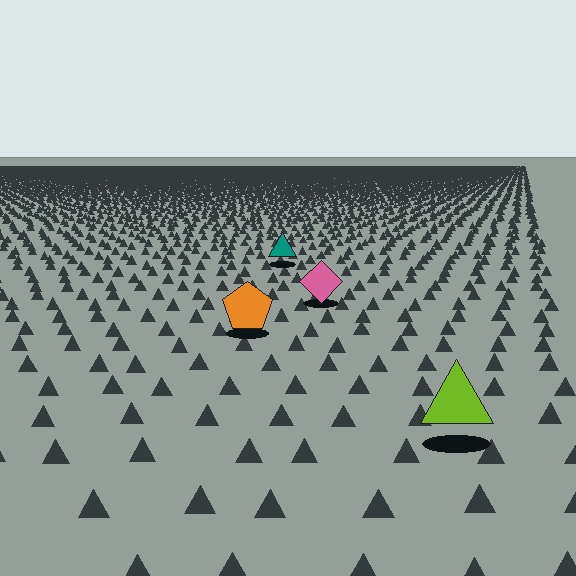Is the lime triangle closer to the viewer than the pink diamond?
Yes. The lime triangle is closer — you can tell from the texture gradient: the ground texture is coarser near it.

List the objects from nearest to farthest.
From nearest to farthest: the lime triangle, the orange pentagon, the pink diamond, the teal triangle.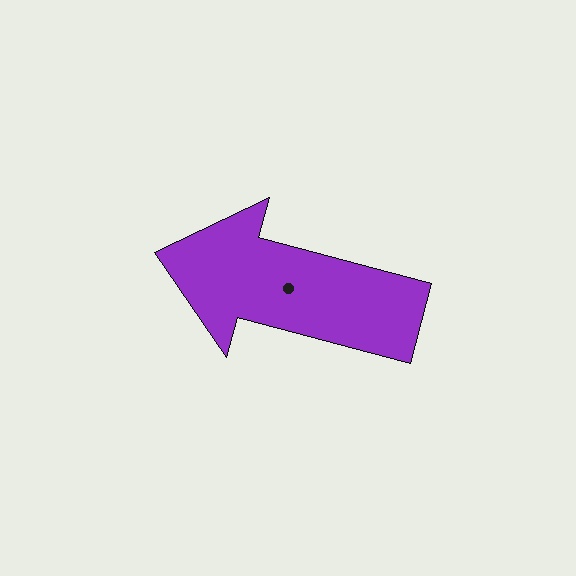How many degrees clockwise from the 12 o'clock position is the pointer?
Approximately 285 degrees.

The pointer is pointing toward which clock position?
Roughly 9 o'clock.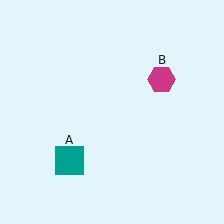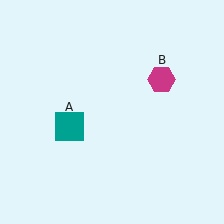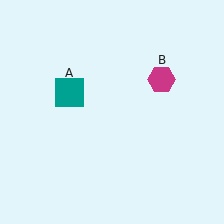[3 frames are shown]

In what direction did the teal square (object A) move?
The teal square (object A) moved up.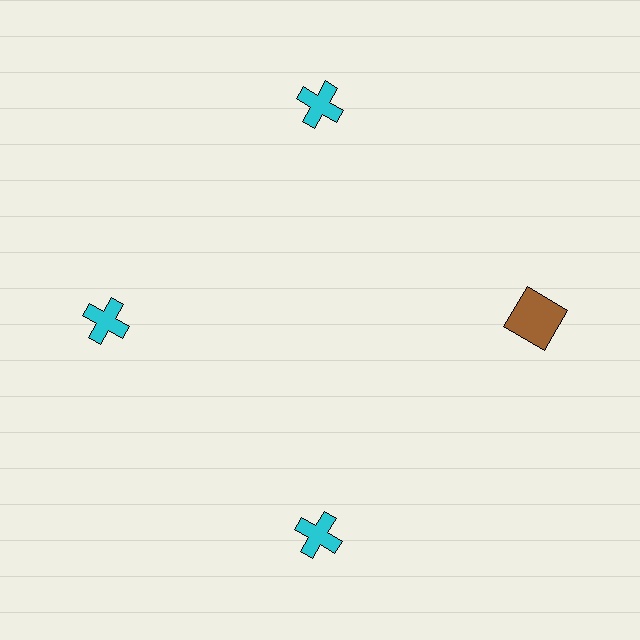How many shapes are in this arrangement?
There are 4 shapes arranged in a ring pattern.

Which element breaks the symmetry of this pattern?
The brown square at roughly the 3 o'clock position breaks the symmetry. All other shapes are cyan crosses.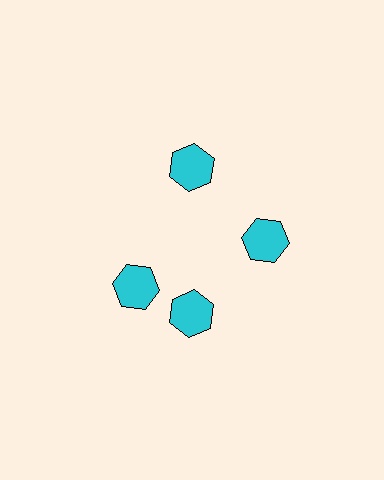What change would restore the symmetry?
The symmetry would be restored by rotating it back into even spacing with its neighbors so that all 4 hexagons sit at equal angles and equal distance from the center.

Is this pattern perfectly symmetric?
No. The 4 cyan hexagons are arranged in a ring, but one element near the 9 o'clock position is rotated out of alignment along the ring, breaking the 4-fold rotational symmetry.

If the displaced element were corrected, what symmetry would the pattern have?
It would have 4-fold rotational symmetry — the pattern would map onto itself every 90 degrees.